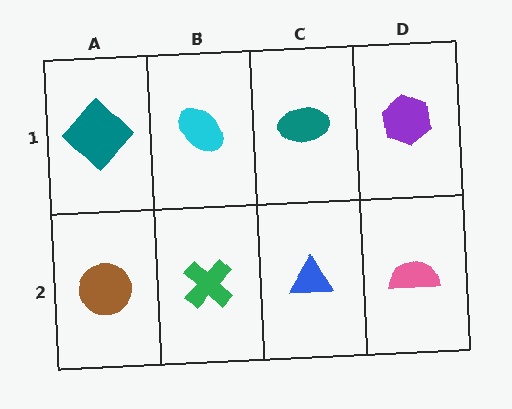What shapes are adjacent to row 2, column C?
A teal ellipse (row 1, column C), a green cross (row 2, column B), a pink semicircle (row 2, column D).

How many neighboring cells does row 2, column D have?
2.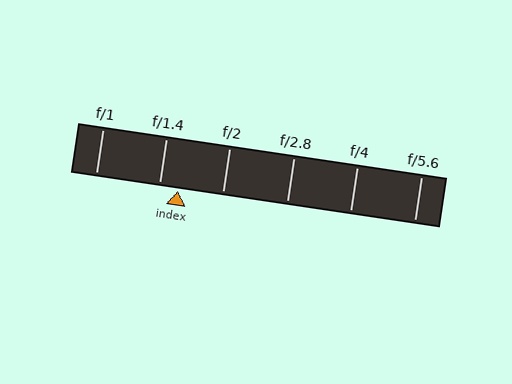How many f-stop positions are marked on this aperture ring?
There are 6 f-stop positions marked.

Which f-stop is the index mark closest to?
The index mark is closest to f/1.4.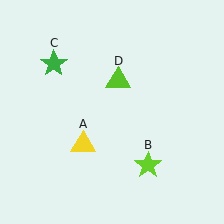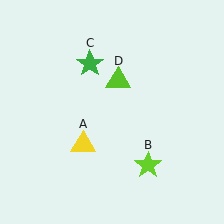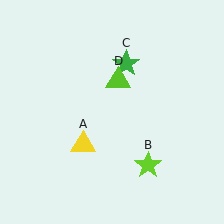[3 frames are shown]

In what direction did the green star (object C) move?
The green star (object C) moved right.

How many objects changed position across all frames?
1 object changed position: green star (object C).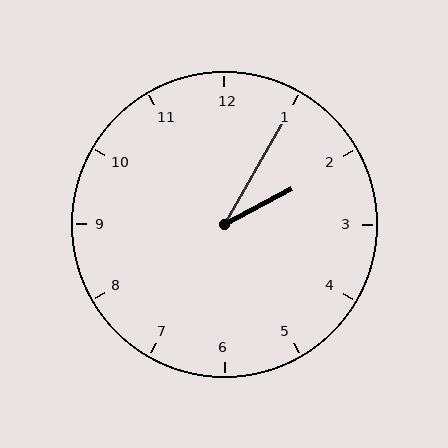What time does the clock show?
2:05.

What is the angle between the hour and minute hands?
Approximately 32 degrees.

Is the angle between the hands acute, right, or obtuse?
It is acute.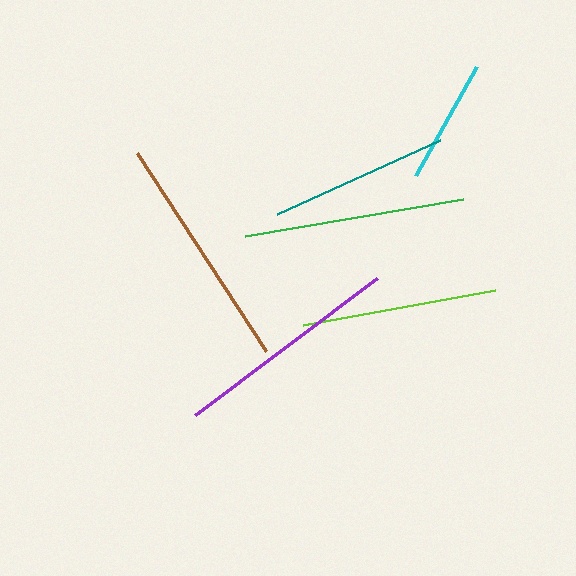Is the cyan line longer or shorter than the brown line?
The brown line is longer than the cyan line.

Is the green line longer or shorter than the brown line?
The brown line is longer than the green line.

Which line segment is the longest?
The brown line is the longest at approximately 237 pixels.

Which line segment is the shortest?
The cyan line is the shortest at approximately 125 pixels.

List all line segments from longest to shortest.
From longest to shortest: brown, purple, green, lime, teal, cyan.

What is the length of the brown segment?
The brown segment is approximately 237 pixels long.